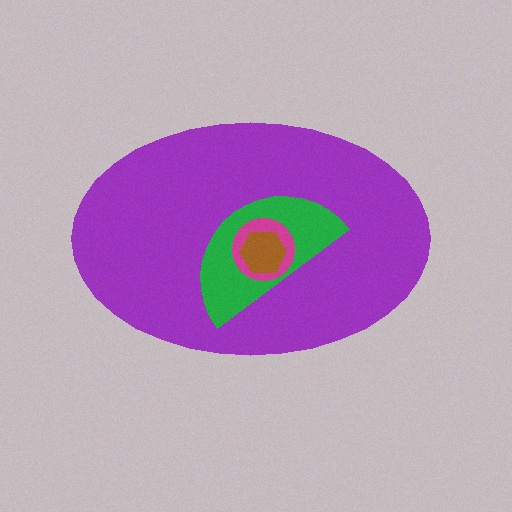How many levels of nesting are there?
4.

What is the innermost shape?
The brown hexagon.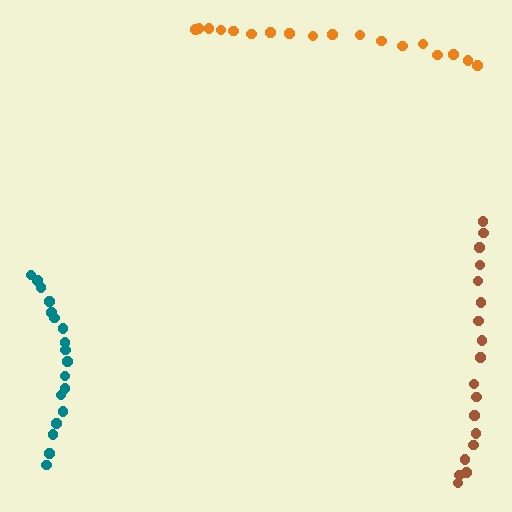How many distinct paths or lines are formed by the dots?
There are 3 distinct paths.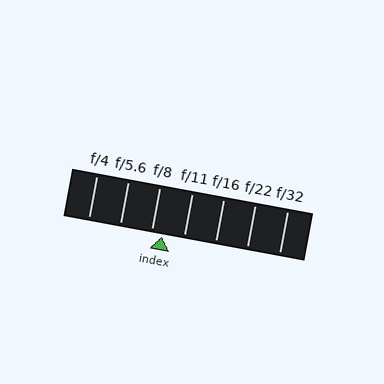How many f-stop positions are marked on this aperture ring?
There are 7 f-stop positions marked.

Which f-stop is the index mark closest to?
The index mark is closest to f/8.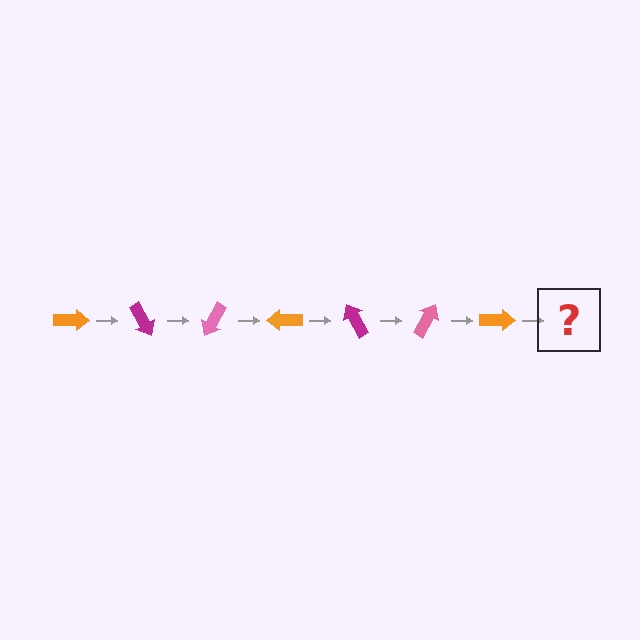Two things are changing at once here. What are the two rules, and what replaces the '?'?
The two rules are that it rotates 60 degrees each step and the color cycles through orange, magenta, and pink. The '?' should be a magenta arrow, rotated 420 degrees from the start.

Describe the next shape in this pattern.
It should be a magenta arrow, rotated 420 degrees from the start.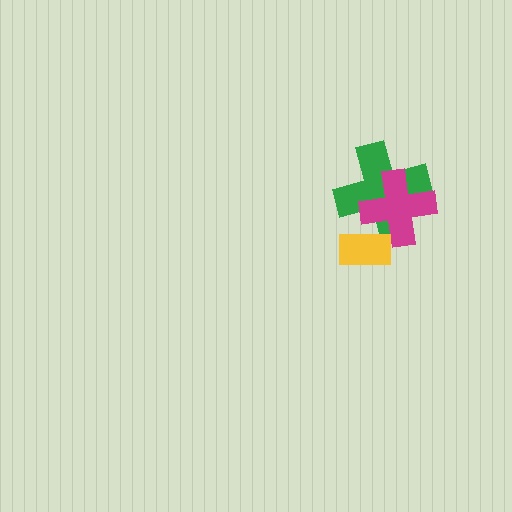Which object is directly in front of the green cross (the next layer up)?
The magenta cross is directly in front of the green cross.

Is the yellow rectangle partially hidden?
No, no other shape covers it.